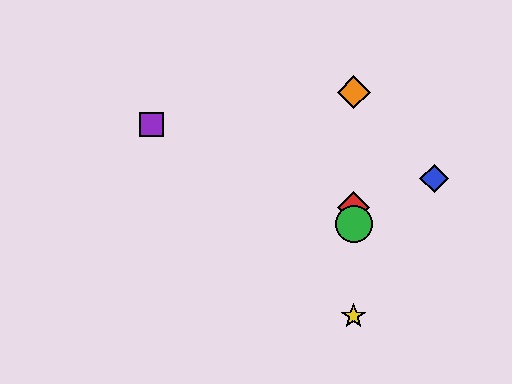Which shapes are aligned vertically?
The red diamond, the green circle, the yellow star, the orange diamond are aligned vertically.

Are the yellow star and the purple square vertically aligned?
No, the yellow star is at x≈354 and the purple square is at x≈152.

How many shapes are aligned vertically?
4 shapes (the red diamond, the green circle, the yellow star, the orange diamond) are aligned vertically.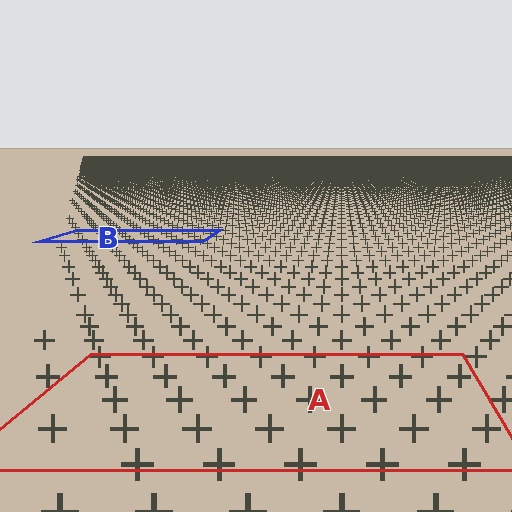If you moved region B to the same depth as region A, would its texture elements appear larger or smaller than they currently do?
They would appear larger. At a closer depth, the same texture elements are projected at a bigger on-screen size.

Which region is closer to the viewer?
Region A is closer. The texture elements there are larger and more spread out.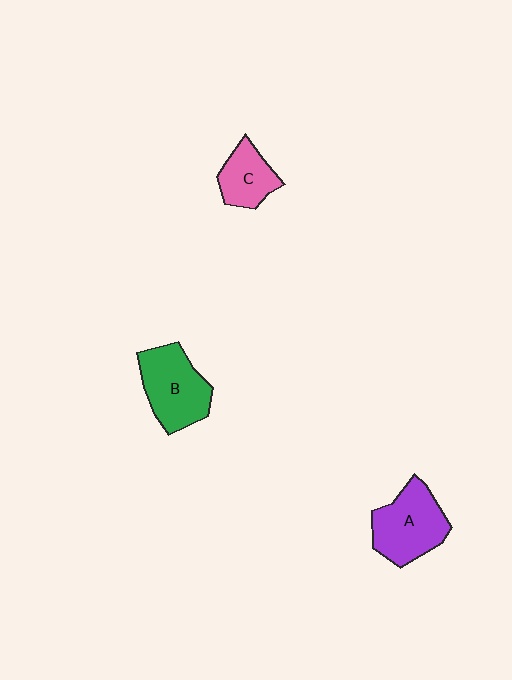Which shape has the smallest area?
Shape C (pink).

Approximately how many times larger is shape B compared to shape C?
Approximately 1.6 times.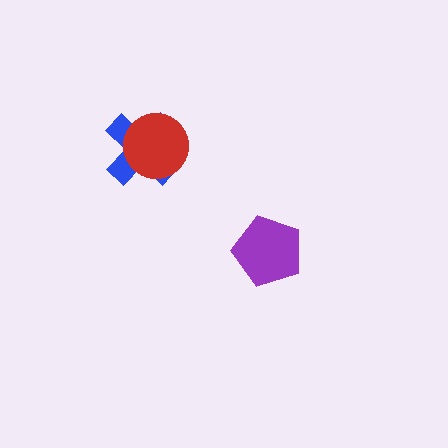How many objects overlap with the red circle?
1 object overlaps with the red circle.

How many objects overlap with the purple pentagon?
0 objects overlap with the purple pentagon.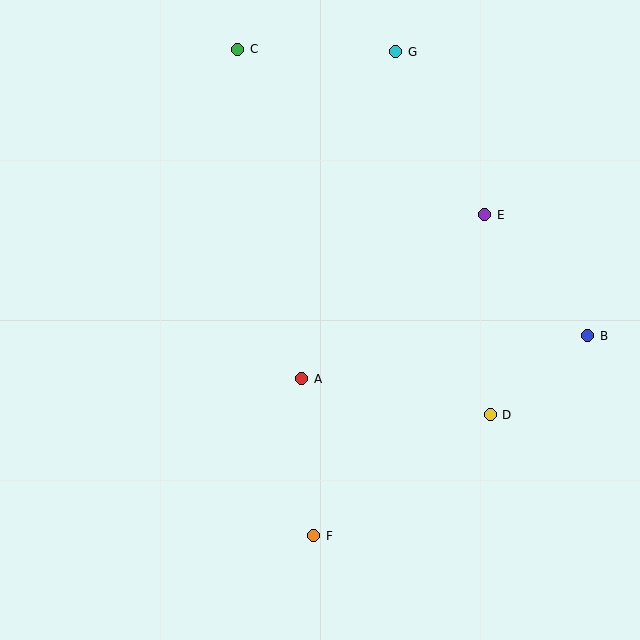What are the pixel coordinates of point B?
Point B is at (588, 336).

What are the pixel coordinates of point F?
Point F is at (314, 536).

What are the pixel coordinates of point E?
Point E is at (485, 215).